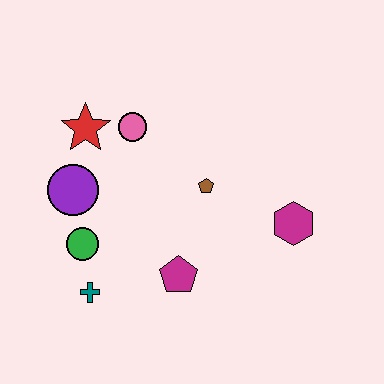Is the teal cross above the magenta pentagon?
No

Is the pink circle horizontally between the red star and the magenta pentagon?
Yes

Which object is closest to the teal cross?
The green circle is closest to the teal cross.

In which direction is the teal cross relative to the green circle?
The teal cross is below the green circle.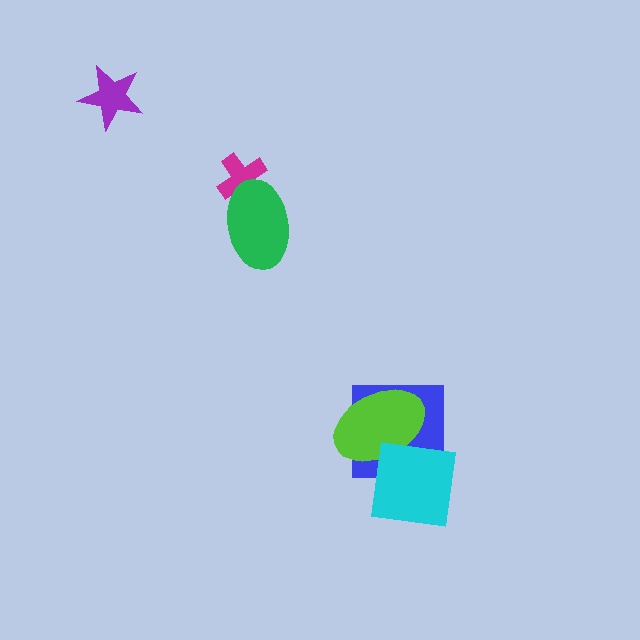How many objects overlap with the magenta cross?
1 object overlaps with the magenta cross.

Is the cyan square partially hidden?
No, no other shape covers it.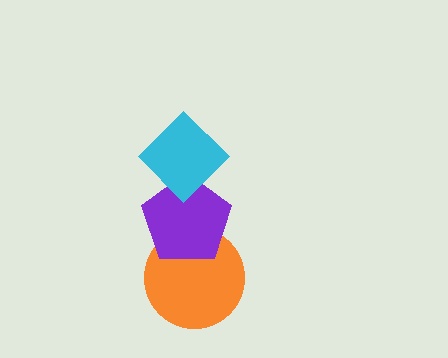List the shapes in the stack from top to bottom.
From top to bottom: the cyan diamond, the purple pentagon, the orange circle.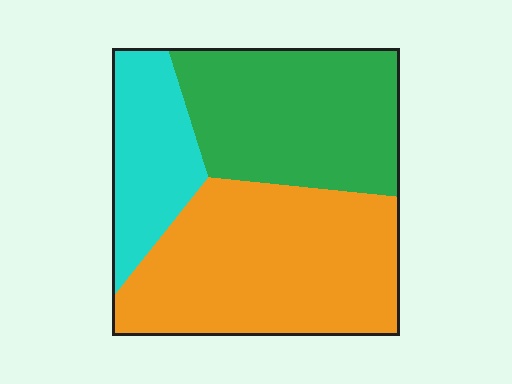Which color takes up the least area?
Cyan, at roughly 20%.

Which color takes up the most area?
Orange, at roughly 45%.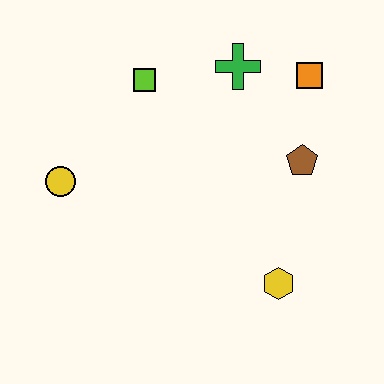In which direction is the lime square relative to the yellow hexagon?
The lime square is above the yellow hexagon.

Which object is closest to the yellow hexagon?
The brown pentagon is closest to the yellow hexagon.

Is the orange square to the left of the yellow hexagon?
No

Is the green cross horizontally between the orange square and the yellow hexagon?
No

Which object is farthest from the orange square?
The yellow circle is farthest from the orange square.